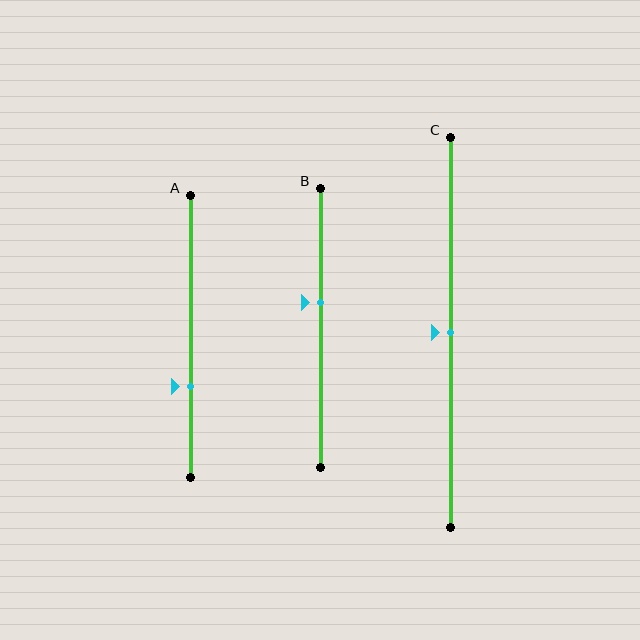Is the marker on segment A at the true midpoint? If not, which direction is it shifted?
No, the marker on segment A is shifted downward by about 18% of the segment length.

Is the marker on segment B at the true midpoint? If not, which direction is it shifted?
No, the marker on segment B is shifted upward by about 9% of the segment length.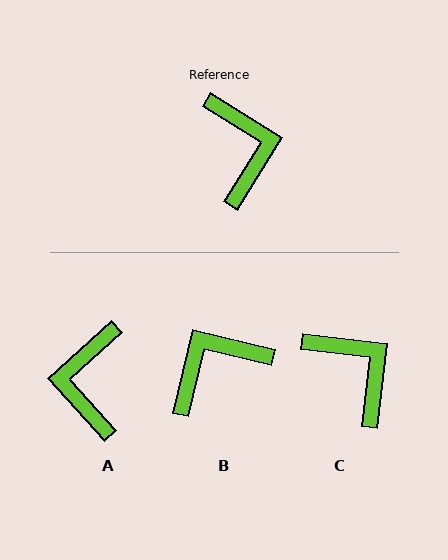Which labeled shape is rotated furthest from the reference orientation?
A, about 164 degrees away.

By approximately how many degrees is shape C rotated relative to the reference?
Approximately 26 degrees counter-clockwise.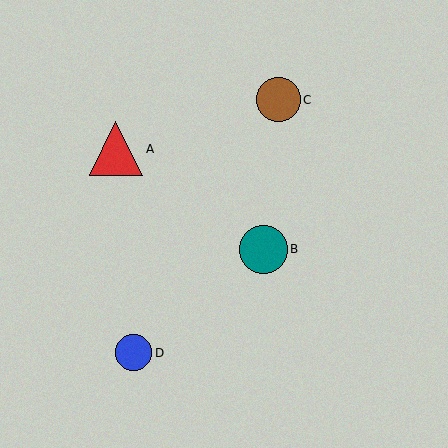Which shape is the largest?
The red triangle (labeled A) is the largest.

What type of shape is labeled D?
Shape D is a blue circle.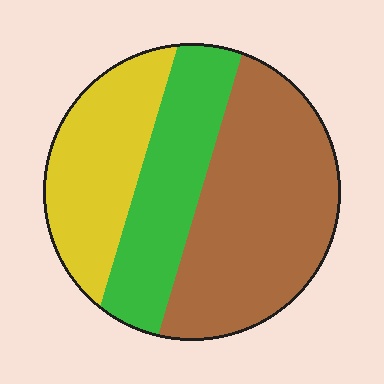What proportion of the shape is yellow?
Yellow takes up about one quarter (1/4) of the shape.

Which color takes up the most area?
Brown, at roughly 45%.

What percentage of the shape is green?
Green takes up between a quarter and a half of the shape.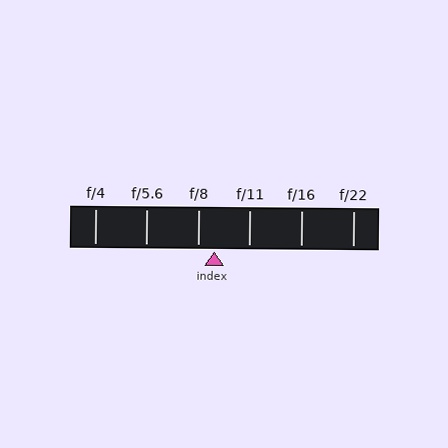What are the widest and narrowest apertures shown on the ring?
The widest aperture shown is f/4 and the narrowest is f/22.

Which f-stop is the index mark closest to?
The index mark is closest to f/8.